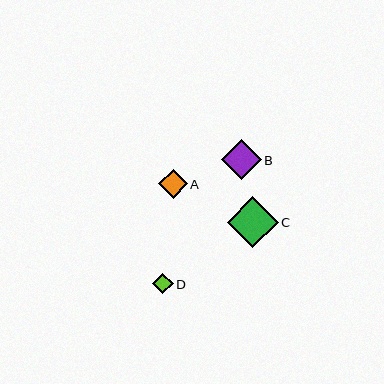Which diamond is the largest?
Diamond C is the largest with a size of approximately 51 pixels.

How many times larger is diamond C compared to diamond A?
Diamond C is approximately 1.8 times the size of diamond A.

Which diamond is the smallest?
Diamond D is the smallest with a size of approximately 21 pixels.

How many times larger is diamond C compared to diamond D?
Diamond C is approximately 2.4 times the size of diamond D.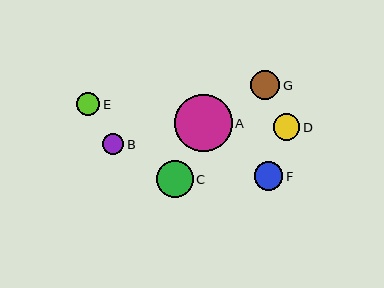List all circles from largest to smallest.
From largest to smallest: A, C, G, F, D, E, B.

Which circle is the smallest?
Circle B is the smallest with a size of approximately 21 pixels.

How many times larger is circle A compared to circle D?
Circle A is approximately 2.2 times the size of circle D.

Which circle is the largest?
Circle A is the largest with a size of approximately 58 pixels.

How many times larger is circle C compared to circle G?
Circle C is approximately 1.3 times the size of circle G.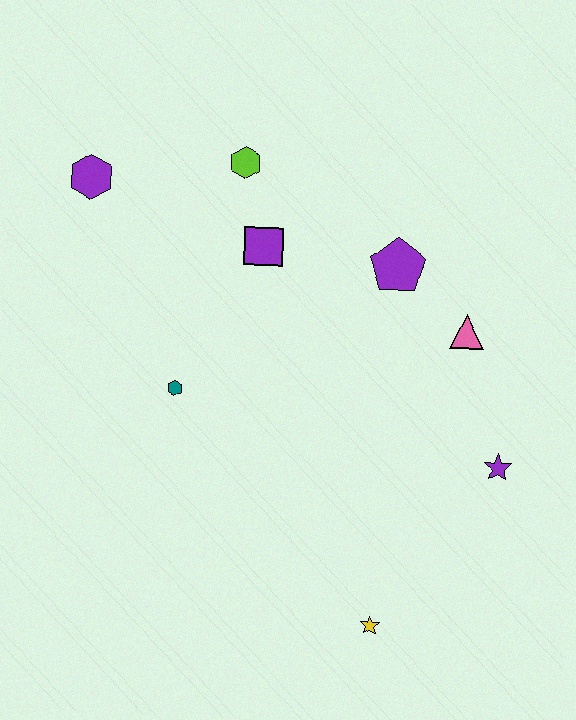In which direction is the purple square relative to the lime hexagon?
The purple square is below the lime hexagon.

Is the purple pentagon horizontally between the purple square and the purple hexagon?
No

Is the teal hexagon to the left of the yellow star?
Yes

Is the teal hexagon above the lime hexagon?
No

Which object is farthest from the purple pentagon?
The yellow star is farthest from the purple pentagon.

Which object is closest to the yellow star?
The purple star is closest to the yellow star.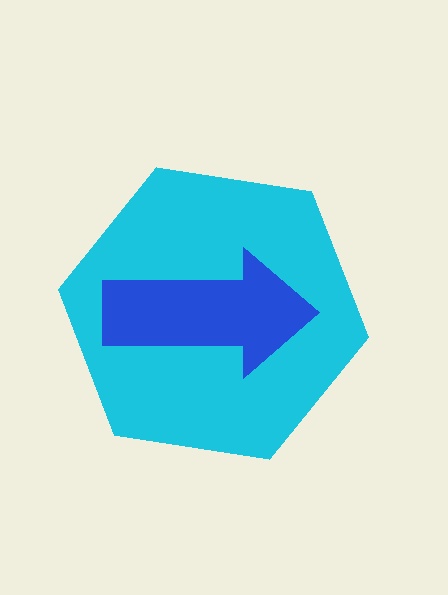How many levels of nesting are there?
2.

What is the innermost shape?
The blue arrow.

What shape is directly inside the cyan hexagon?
The blue arrow.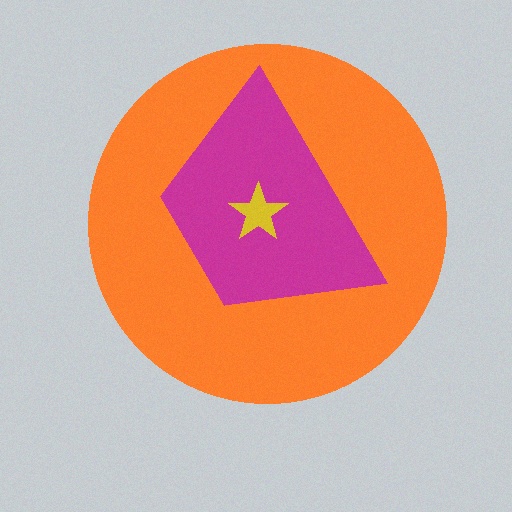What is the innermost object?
The yellow star.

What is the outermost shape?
The orange circle.